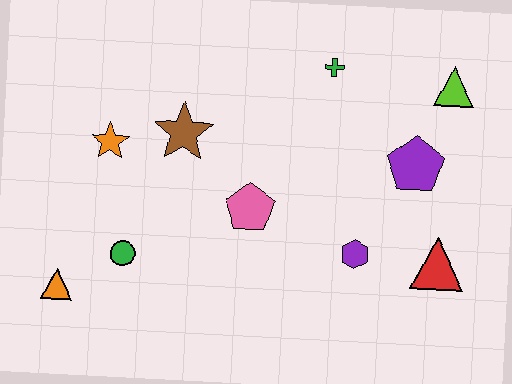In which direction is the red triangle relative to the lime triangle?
The red triangle is below the lime triangle.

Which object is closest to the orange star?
The brown star is closest to the orange star.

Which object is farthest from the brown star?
The red triangle is farthest from the brown star.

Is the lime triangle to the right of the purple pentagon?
Yes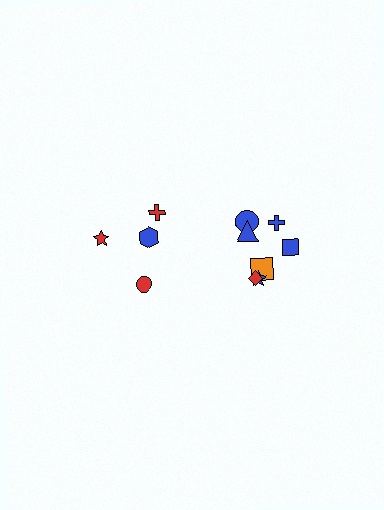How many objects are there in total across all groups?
There are 11 objects.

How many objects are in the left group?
There are 4 objects.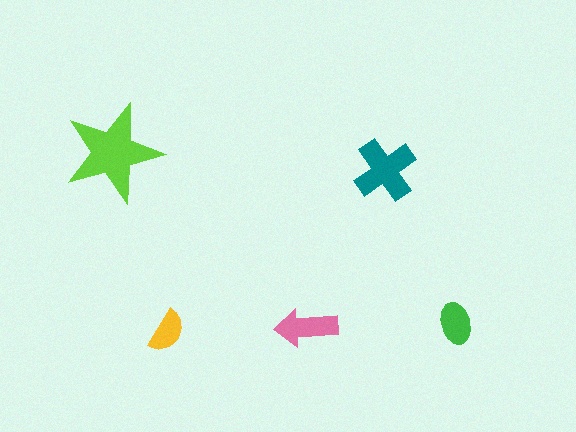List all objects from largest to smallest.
The lime star, the teal cross, the pink arrow, the green ellipse, the yellow semicircle.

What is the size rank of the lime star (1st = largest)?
1st.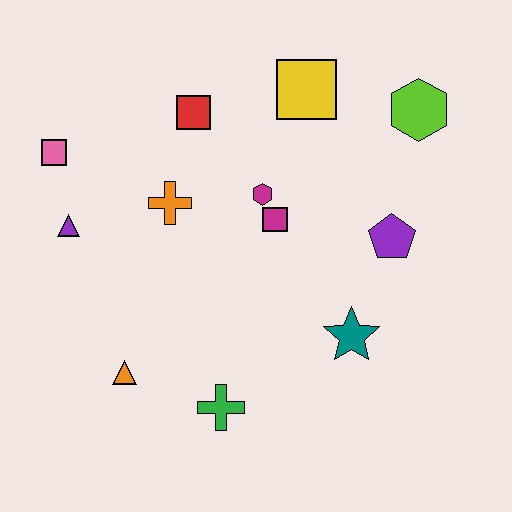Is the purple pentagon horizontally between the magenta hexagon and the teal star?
No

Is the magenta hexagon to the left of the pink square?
No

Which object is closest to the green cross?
The orange triangle is closest to the green cross.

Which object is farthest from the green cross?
The lime hexagon is farthest from the green cross.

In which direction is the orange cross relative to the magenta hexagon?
The orange cross is to the left of the magenta hexagon.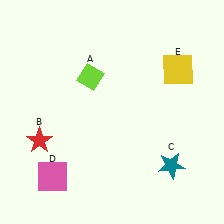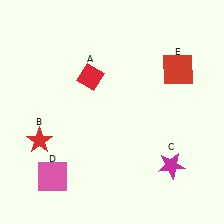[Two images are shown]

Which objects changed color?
A changed from lime to red. C changed from teal to magenta. E changed from yellow to red.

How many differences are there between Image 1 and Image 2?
There are 3 differences between the two images.